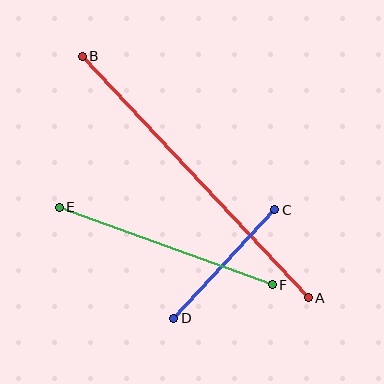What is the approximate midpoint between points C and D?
The midpoint is at approximately (224, 264) pixels.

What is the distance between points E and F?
The distance is approximately 226 pixels.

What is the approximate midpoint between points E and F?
The midpoint is at approximately (166, 246) pixels.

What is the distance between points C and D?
The distance is approximately 148 pixels.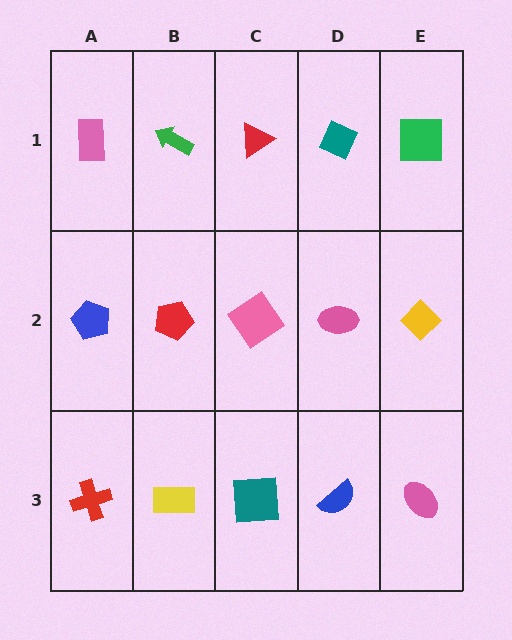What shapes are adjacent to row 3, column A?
A blue pentagon (row 2, column A), a yellow rectangle (row 3, column B).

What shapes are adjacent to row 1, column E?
A yellow diamond (row 2, column E), a teal diamond (row 1, column D).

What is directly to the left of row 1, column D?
A red triangle.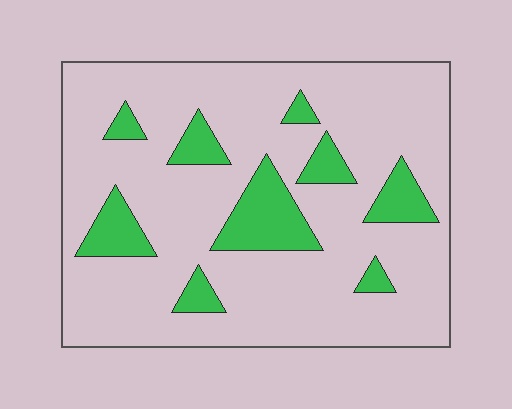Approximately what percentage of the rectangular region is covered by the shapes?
Approximately 15%.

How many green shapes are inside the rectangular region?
9.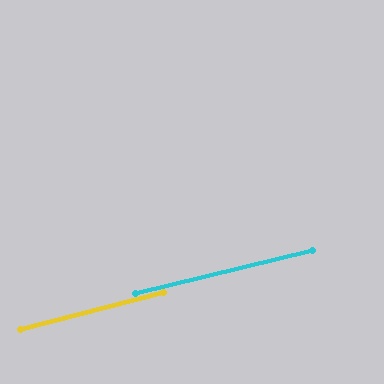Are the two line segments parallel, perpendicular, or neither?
Parallel — their directions differ by only 0.9°.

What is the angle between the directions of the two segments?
Approximately 1 degree.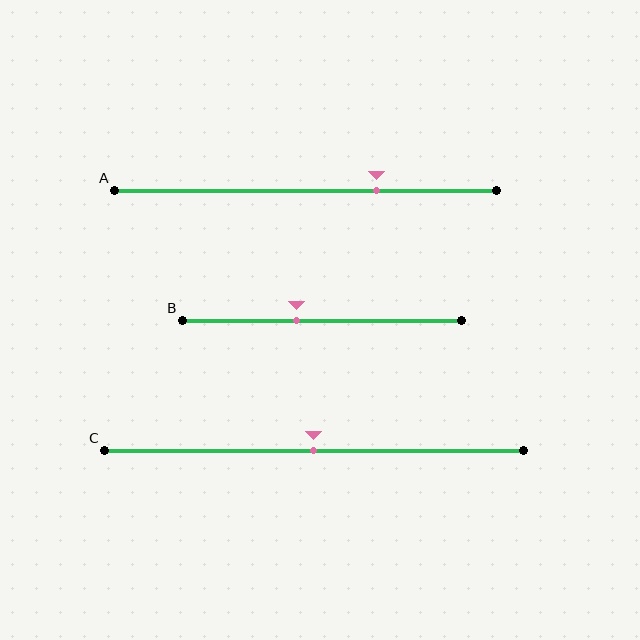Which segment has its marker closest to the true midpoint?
Segment C has its marker closest to the true midpoint.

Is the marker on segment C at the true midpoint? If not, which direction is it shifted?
Yes, the marker on segment C is at the true midpoint.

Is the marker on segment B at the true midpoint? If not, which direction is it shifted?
No, the marker on segment B is shifted to the left by about 9% of the segment length.